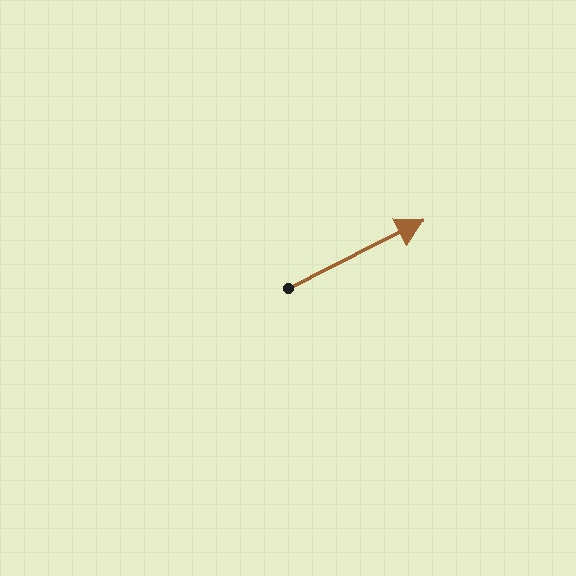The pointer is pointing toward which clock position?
Roughly 2 o'clock.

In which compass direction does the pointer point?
Northeast.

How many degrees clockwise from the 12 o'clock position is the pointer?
Approximately 63 degrees.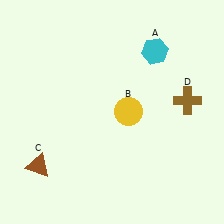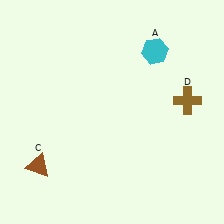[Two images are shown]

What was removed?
The yellow circle (B) was removed in Image 2.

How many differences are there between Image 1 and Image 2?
There is 1 difference between the two images.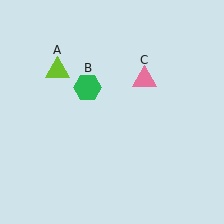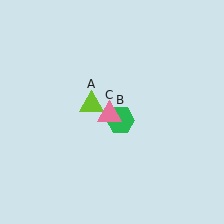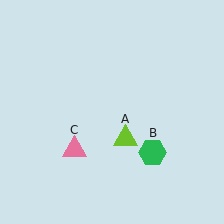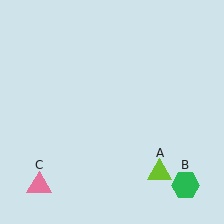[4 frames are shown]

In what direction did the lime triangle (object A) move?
The lime triangle (object A) moved down and to the right.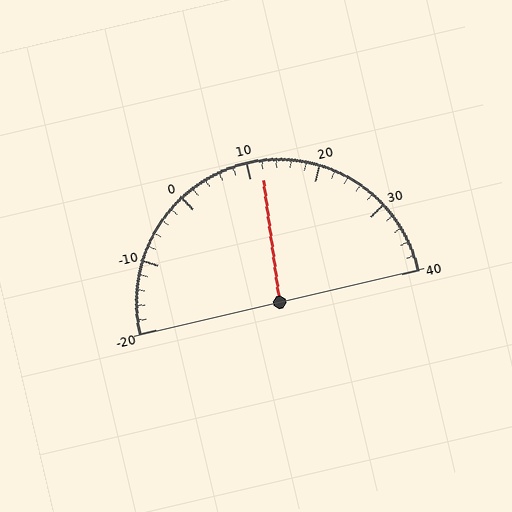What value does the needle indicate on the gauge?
The needle indicates approximately 12.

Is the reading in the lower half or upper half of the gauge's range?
The reading is in the upper half of the range (-20 to 40).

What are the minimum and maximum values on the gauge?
The gauge ranges from -20 to 40.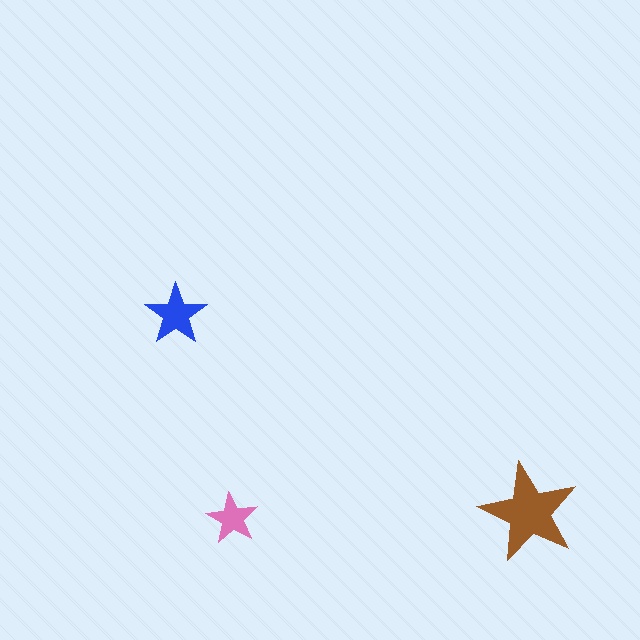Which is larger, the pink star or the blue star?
The blue one.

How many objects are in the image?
There are 3 objects in the image.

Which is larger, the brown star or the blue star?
The brown one.